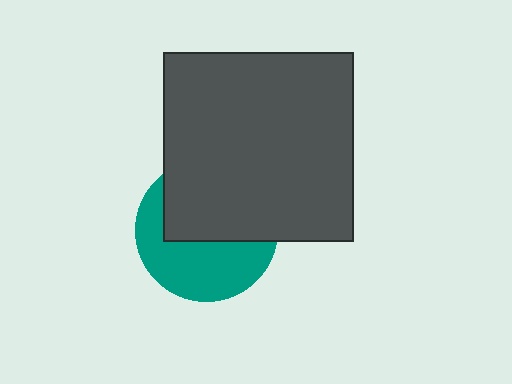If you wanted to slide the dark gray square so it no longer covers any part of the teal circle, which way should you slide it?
Slide it up — that is the most direct way to separate the two shapes.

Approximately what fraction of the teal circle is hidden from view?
Roughly 51% of the teal circle is hidden behind the dark gray square.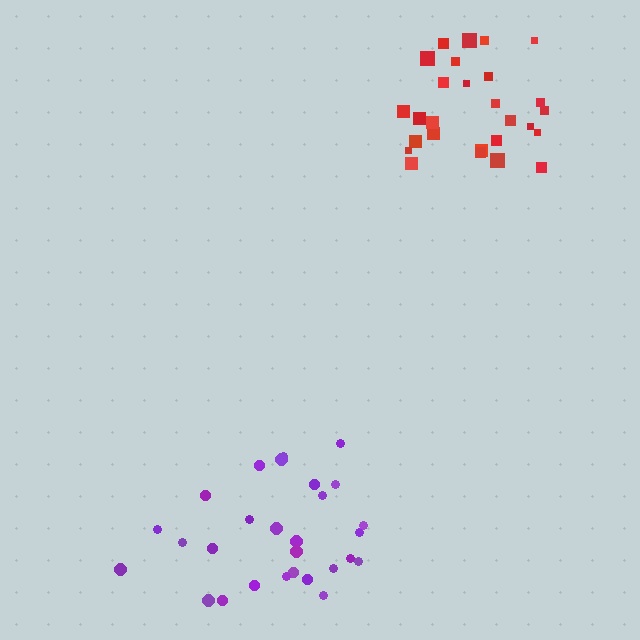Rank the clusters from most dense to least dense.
red, purple.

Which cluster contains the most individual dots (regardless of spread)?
Purple (28).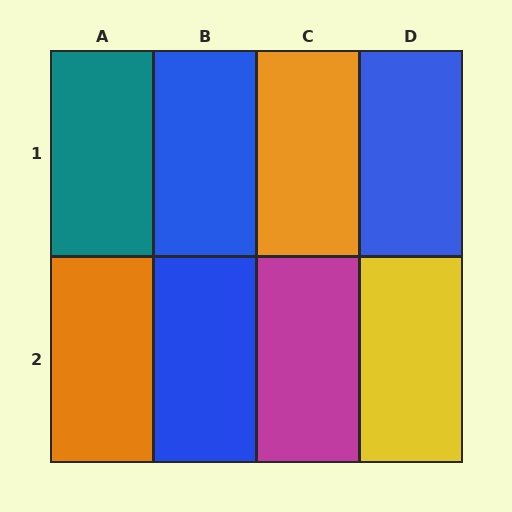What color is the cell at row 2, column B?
Blue.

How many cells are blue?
3 cells are blue.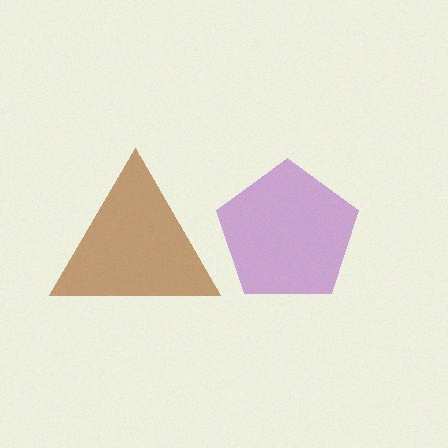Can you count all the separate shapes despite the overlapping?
Yes, there are 2 separate shapes.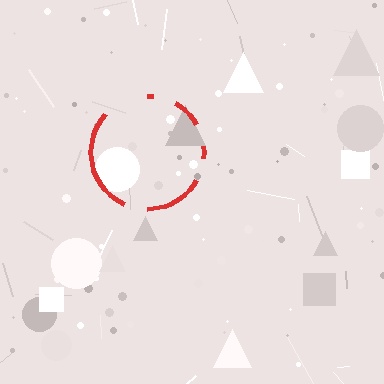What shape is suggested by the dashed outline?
The dashed outline suggests a circle.